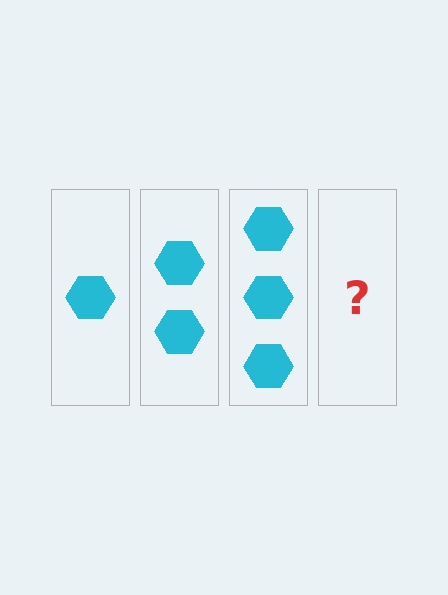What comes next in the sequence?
The next element should be 4 hexagons.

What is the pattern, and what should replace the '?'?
The pattern is that each step adds one more hexagon. The '?' should be 4 hexagons.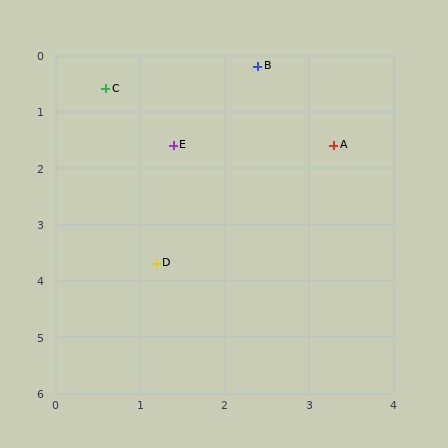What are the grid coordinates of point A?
Point A is at approximately (3.3, 1.6).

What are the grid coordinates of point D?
Point D is at approximately (1.2, 3.7).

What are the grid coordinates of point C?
Point C is at approximately (0.6, 0.6).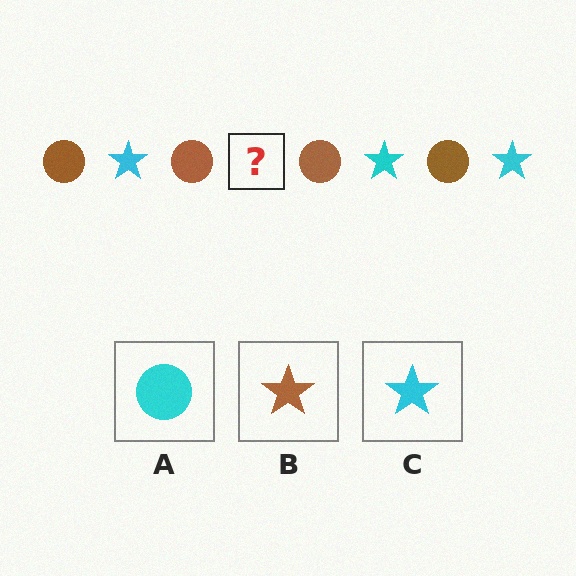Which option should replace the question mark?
Option C.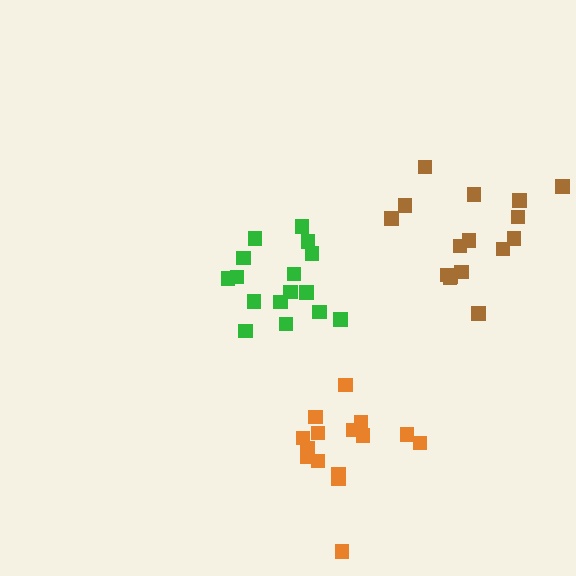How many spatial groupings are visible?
There are 3 spatial groupings.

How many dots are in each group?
Group 1: 15 dots, Group 2: 16 dots, Group 3: 16 dots (47 total).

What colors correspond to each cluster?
The clusters are colored: orange, brown, green.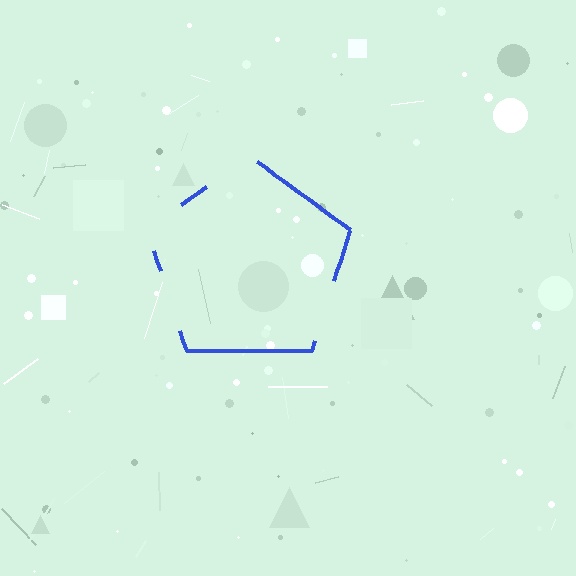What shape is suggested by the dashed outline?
The dashed outline suggests a pentagon.